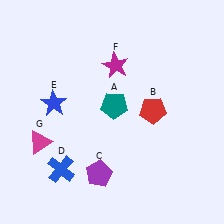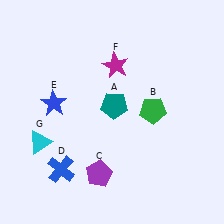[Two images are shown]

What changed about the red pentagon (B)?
In Image 1, B is red. In Image 2, it changed to green.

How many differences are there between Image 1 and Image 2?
There are 2 differences between the two images.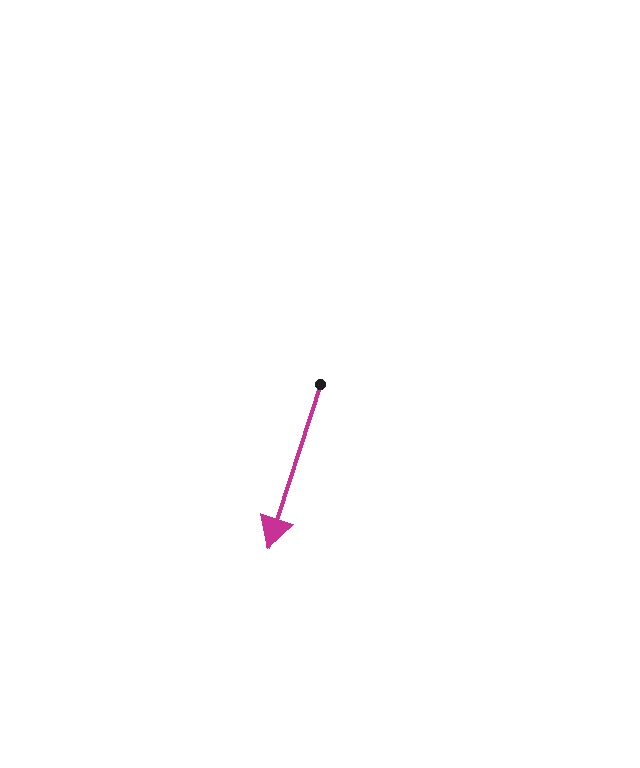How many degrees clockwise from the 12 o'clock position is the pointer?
Approximately 198 degrees.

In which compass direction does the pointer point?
South.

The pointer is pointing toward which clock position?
Roughly 7 o'clock.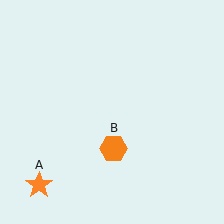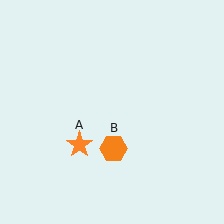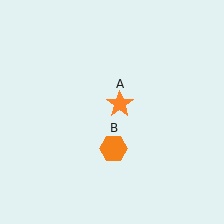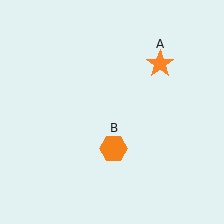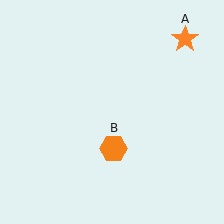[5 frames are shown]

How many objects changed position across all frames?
1 object changed position: orange star (object A).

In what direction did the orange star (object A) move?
The orange star (object A) moved up and to the right.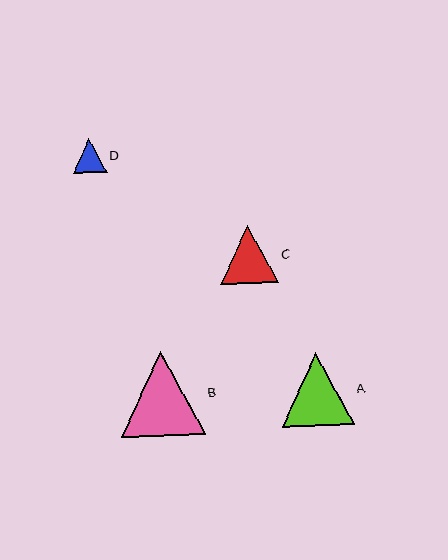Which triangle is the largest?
Triangle B is the largest with a size of approximately 84 pixels.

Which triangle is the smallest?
Triangle D is the smallest with a size of approximately 33 pixels.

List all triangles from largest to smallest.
From largest to smallest: B, A, C, D.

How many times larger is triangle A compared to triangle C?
Triangle A is approximately 1.3 times the size of triangle C.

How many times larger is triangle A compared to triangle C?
Triangle A is approximately 1.3 times the size of triangle C.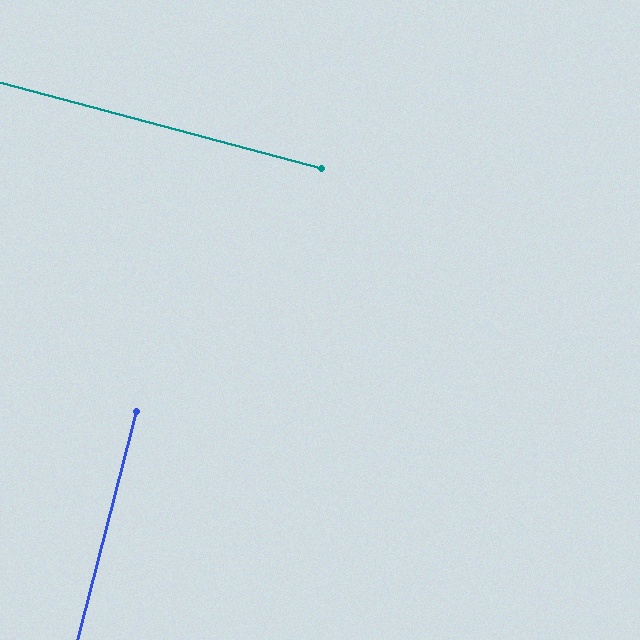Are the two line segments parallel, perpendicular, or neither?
Perpendicular — they meet at approximately 89°.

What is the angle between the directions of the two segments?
Approximately 89 degrees.